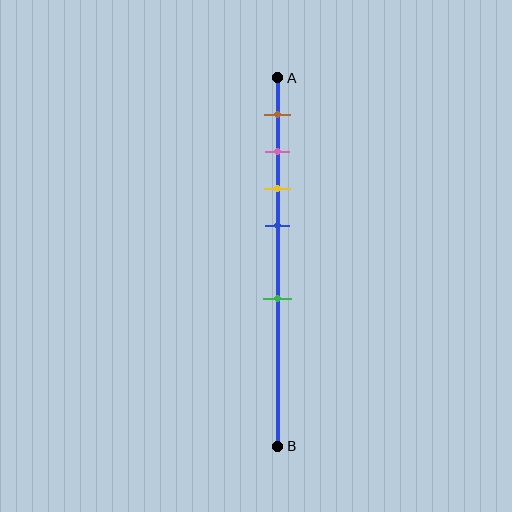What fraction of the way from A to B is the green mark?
The green mark is approximately 60% (0.6) of the way from A to B.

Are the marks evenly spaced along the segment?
No, the marks are not evenly spaced.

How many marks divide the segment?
There are 5 marks dividing the segment.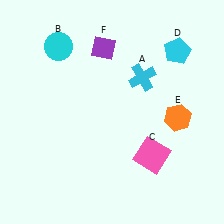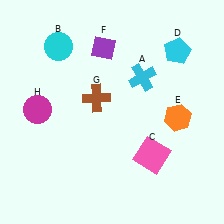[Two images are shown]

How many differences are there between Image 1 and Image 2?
There are 2 differences between the two images.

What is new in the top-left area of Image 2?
A magenta circle (H) was added in the top-left area of Image 2.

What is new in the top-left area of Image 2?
A brown cross (G) was added in the top-left area of Image 2.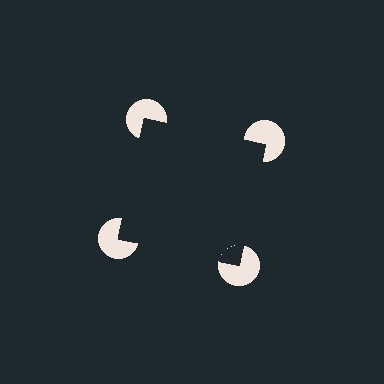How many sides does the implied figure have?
4 sides.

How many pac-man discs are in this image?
There are 4 — one at each vertex of the illusory square.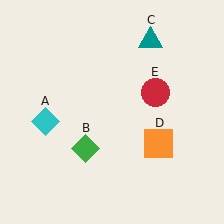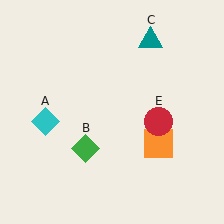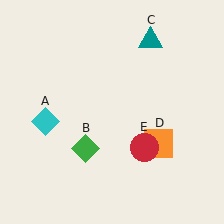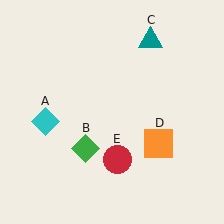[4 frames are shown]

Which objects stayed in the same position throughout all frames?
Cyan diamond (object A) and green diamond (object B) and teal triangle (object C) and orange square (object D) remained stationary.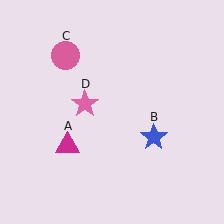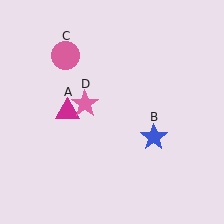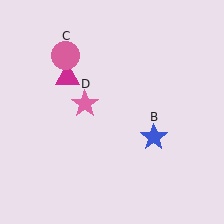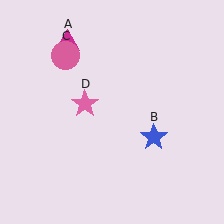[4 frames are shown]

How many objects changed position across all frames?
1 object changed position: magenta triangle (object A).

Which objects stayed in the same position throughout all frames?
Blue star (object B) and pink circle (object C) and pink star (object D) remained stationary.